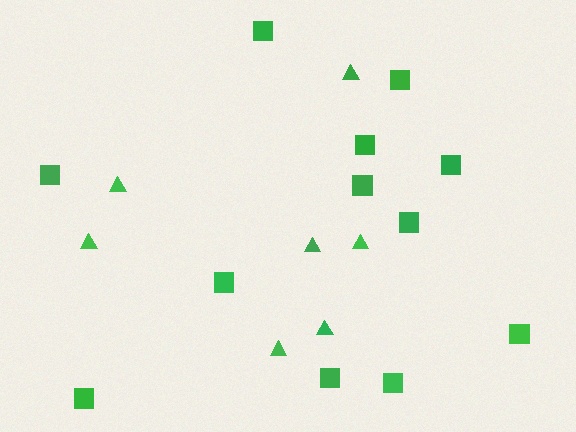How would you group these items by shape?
There are 2 groups: one group of squares (12) and one group of triangles (7).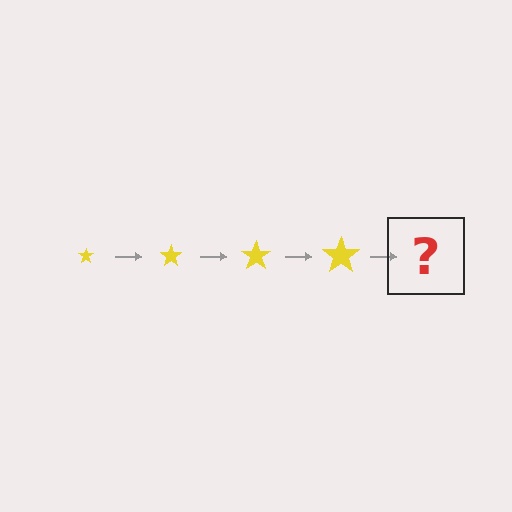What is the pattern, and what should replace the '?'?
The pattern is that the star gets progressively larger each step. The '?' should be a yellow star, larger than the previous one.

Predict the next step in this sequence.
The next step is a yellow star, larger than the previous one.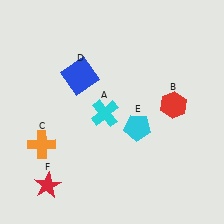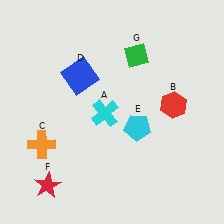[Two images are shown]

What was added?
A green diamond (G) was added in Image 2.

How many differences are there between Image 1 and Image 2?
There is 1 difference between the two images.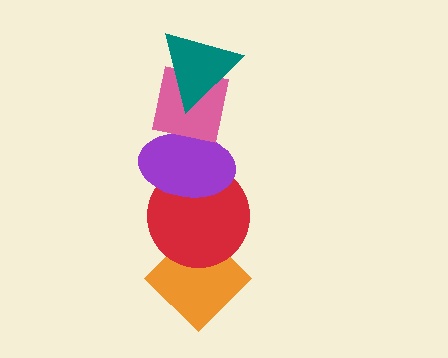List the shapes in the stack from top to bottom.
From top to bottom: the teal triangle, the pink square, the purple ellipse, the red circle, the orange diamond.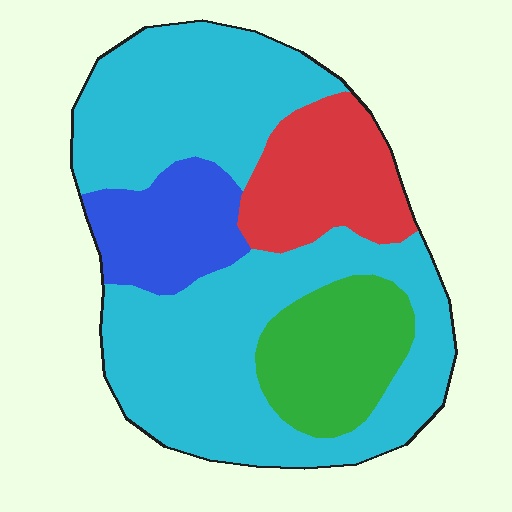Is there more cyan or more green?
Cyan.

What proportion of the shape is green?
Green covers roughly 15% of the shape.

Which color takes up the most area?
Cyan, at roughly 60%.